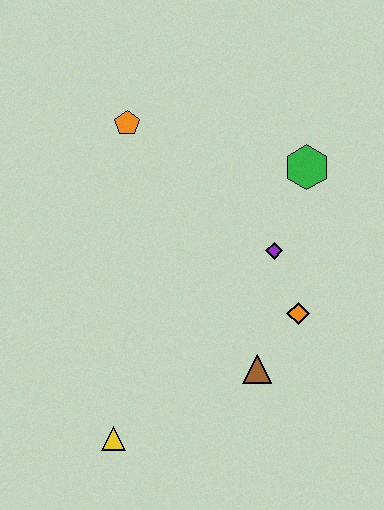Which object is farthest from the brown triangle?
The orange pentagon is farthest from the brown triangle.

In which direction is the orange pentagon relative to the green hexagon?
The orange pentagon is to the left of the green hexagon.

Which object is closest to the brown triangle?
The orange diamond is closest to the brown triangle.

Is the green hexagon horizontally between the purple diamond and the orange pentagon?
No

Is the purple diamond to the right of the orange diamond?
No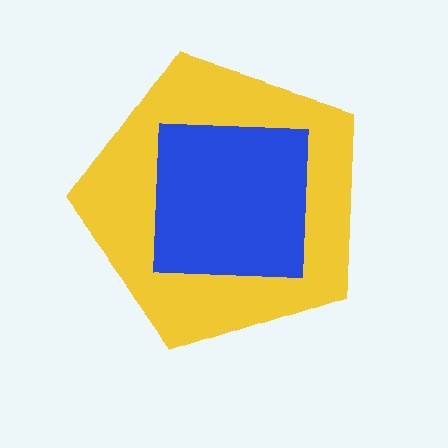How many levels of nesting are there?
2.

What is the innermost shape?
The blue square.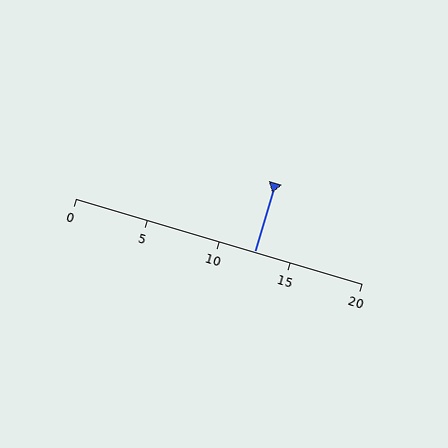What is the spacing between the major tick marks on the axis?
The major ticks are spaced 5 apart.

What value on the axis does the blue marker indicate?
The marker indicates approximately 12.5.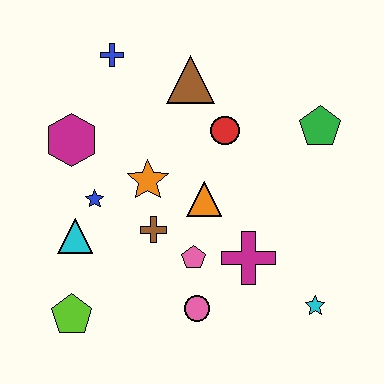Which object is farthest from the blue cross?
The cyan star is farthest from the blue cross.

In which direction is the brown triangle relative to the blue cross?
The brown triangle is to the right of the blue cross.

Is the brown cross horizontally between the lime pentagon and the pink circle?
Yes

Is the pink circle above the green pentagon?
No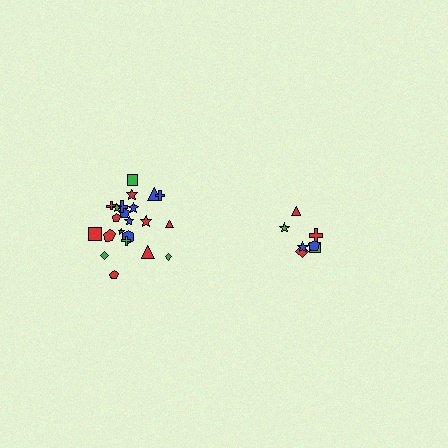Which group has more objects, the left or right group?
The left group.